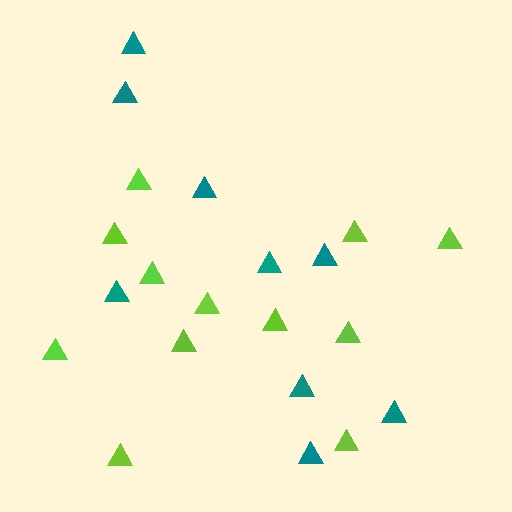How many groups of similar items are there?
There are 2 groups: one group of lime triangles (12) and one group of teal triangles (9).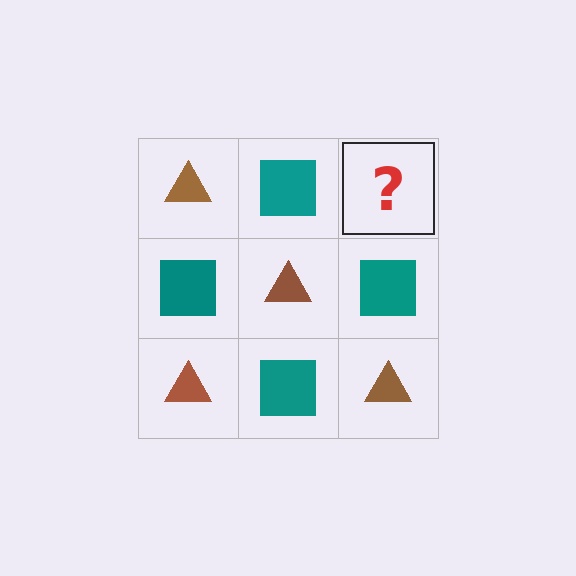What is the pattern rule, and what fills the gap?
The rule is that it alternates brown triangle and teal square in a checkerboard pattern. The gap should be filled with a brown triangle.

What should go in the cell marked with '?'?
The missing cell should contain a brown triangle.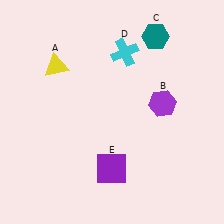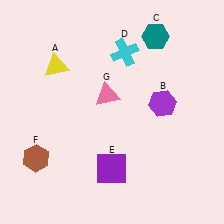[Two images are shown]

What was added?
A brown hexagon (F), a pink triangle (G) were added in Image 2.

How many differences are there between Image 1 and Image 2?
There are 2 differences between the two images.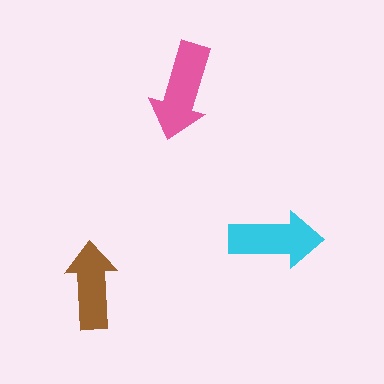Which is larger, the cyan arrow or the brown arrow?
The cyan one.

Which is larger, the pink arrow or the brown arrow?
The pink one.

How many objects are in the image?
There are 3 objects in the image.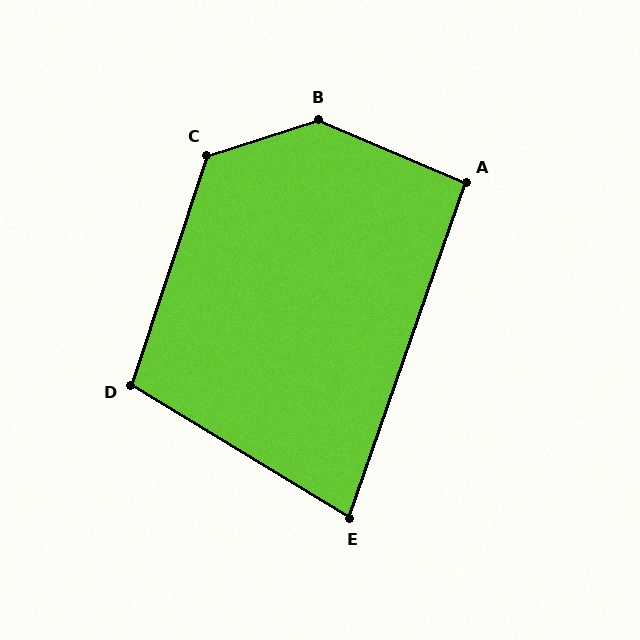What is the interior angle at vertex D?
Approximately 103 degrees (obtuse).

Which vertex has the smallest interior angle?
E, at approximately 78 degrees.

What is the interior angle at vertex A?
Approximately 94 degrees (approximately right).